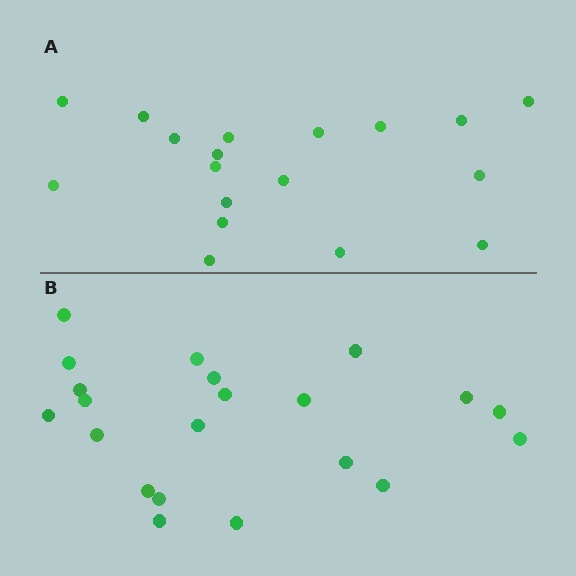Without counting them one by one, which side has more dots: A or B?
Region B (the bottom region) has more dots.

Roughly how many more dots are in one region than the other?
Region B has just a few more — roughly 2 or 3 more dots than region A.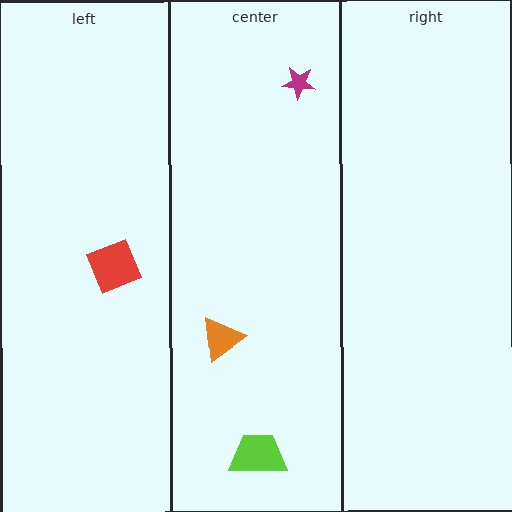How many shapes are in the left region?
1.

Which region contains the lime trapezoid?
The center region.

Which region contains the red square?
The left region.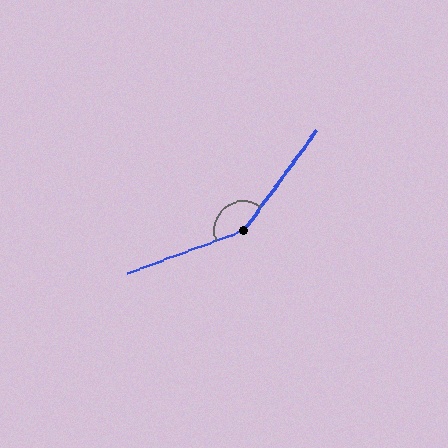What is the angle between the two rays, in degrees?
Approximately 146 degrees.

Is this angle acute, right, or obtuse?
It is obtuse.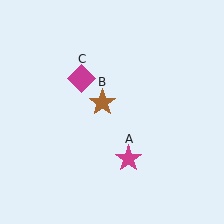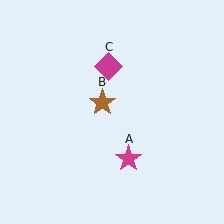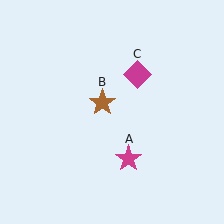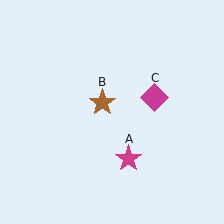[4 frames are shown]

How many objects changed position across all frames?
1 object changed position: magenta diamond (object C).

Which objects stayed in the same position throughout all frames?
Magenta star (object A) and brown star (object B) remained stationary.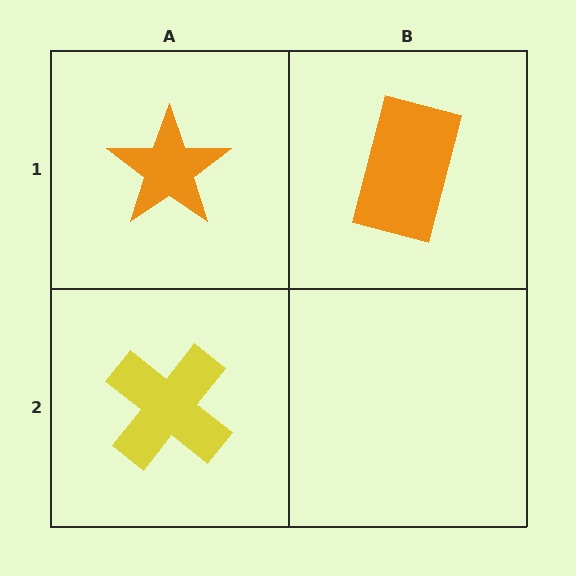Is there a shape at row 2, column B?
No, that cell is empty.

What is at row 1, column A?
An orange star.